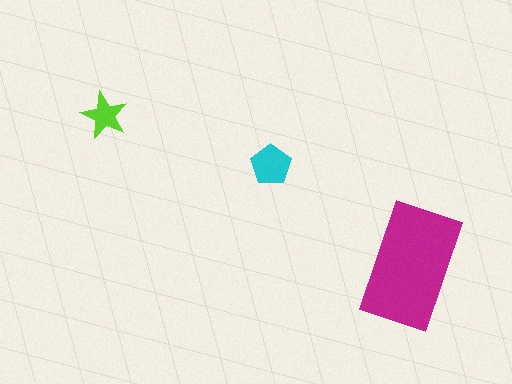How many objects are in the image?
There are 3 objects in the image.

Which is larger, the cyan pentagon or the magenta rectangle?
The magenta rectangle.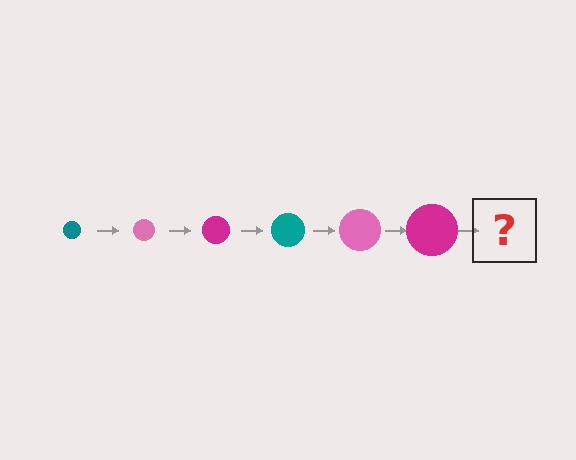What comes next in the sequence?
The next element should be a teal circle, larger than the previous one.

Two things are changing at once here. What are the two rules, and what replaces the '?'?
The two rules are that the circle grows larger each step and the color cycles through teal, pink, and magenta. The '?' should be a teal circle, larger than the previous one.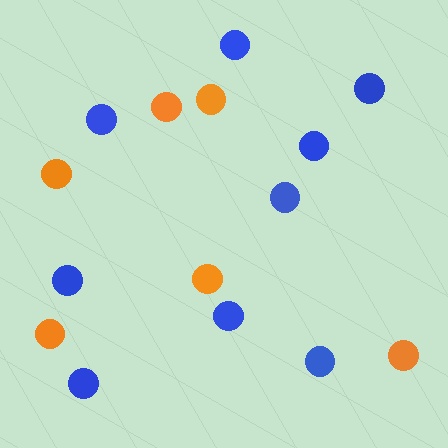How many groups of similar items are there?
There are 2 groups: one group of blue circles (9) and one group of orange circles (6).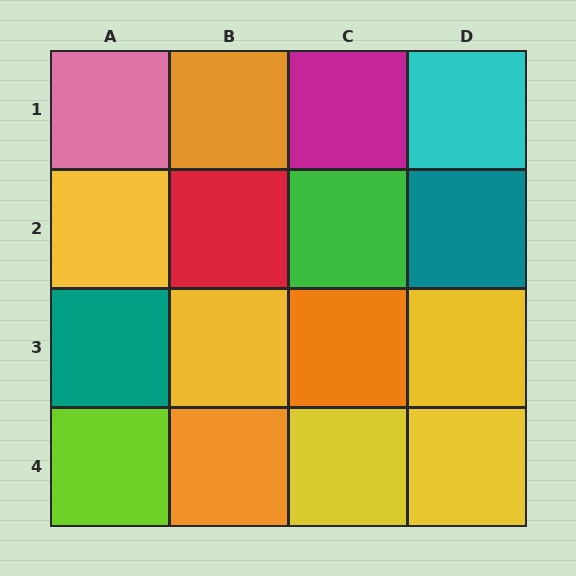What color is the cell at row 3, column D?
Yellow.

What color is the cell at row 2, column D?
Teal.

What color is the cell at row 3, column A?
Teal.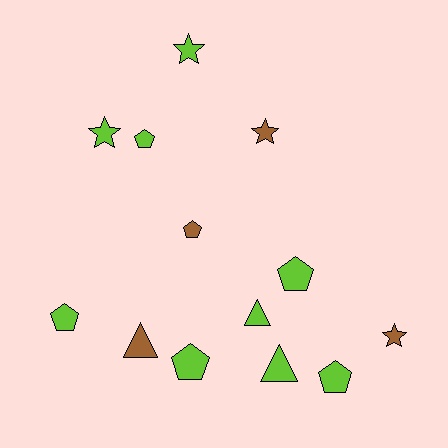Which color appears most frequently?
Lime, with 9 objects.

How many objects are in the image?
There are 13 objects.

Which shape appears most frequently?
Pentagon, with 6 objects.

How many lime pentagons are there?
There are 5 lime pentagons.